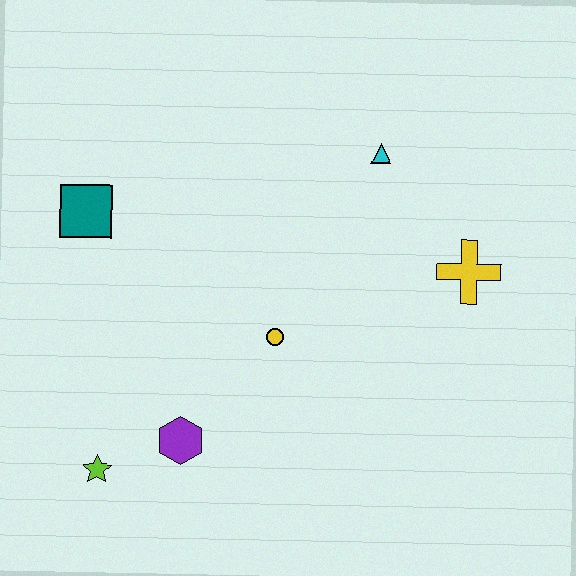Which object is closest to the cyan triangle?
The yellow cross is closest to the cyan triangle.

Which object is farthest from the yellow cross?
The lime star is farthest from the yellow cross.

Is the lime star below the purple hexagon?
Yes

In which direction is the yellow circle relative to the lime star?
The yellow circle is to the right of the lime star.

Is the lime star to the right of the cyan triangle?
No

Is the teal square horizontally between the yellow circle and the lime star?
No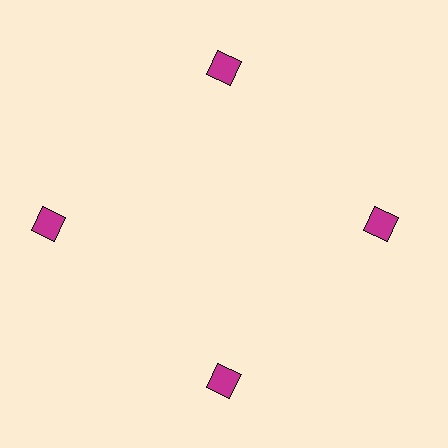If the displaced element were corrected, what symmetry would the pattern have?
It would have 4-fold rotational symmetry — the pattern would map onto itself every 90 degrees.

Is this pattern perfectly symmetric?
No. The 4 magenta diamonds are arranged in a ring, but one element near the 9 o'clock position is pushed outward from the center, breaking the 4-fold rotational symmetry.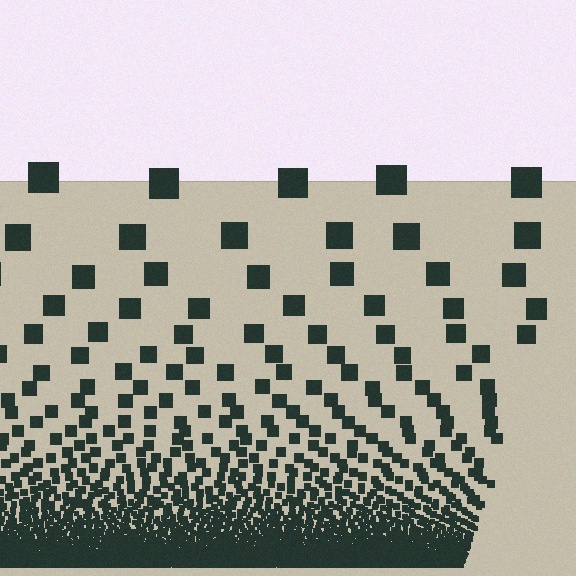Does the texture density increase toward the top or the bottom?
Density increases toward the bottom.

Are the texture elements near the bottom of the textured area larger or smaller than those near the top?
Smaller. The gradient is inverted — elements near the bottom are smaller and denser.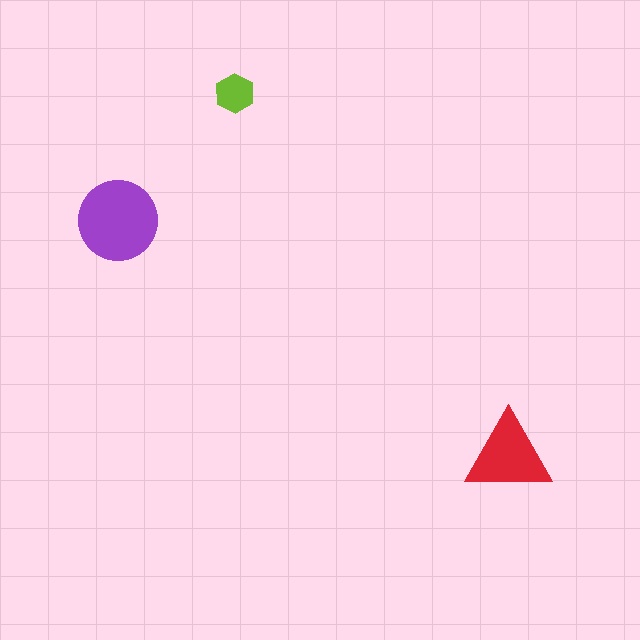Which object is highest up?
The lime hexagon is topmost.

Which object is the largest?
The purple circle.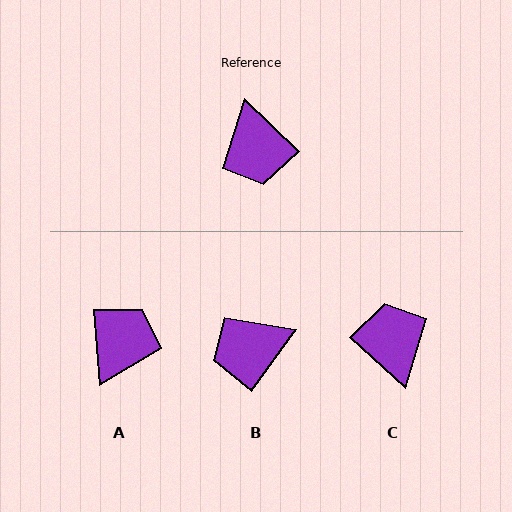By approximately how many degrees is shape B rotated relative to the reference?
Approximately 82 degrees clockwise.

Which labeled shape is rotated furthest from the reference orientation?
C, about 179 degrees away.